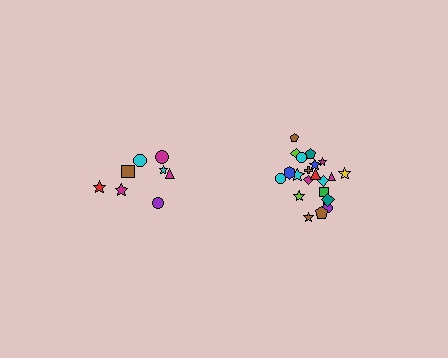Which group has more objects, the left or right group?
The right group.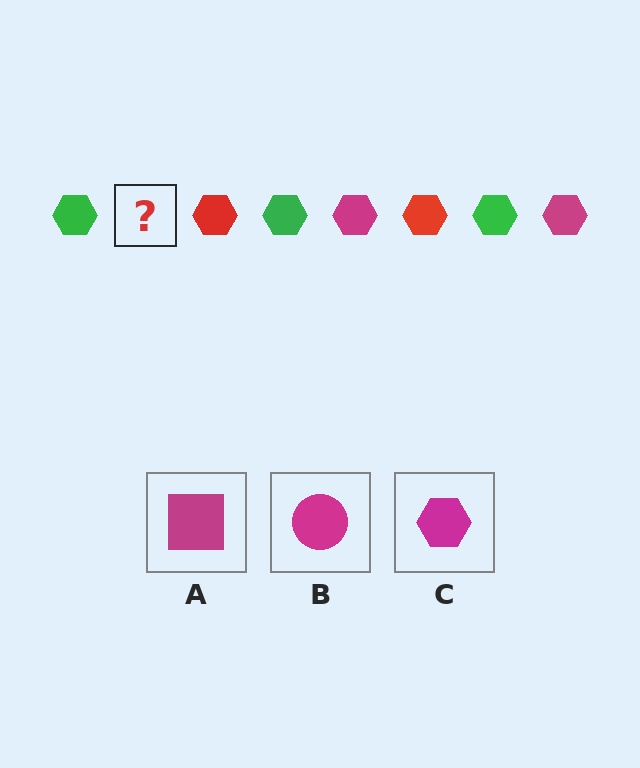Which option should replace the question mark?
Option C.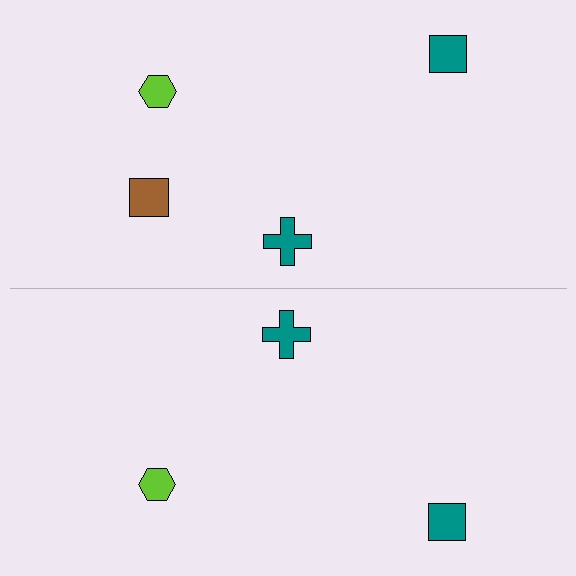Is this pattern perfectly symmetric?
No, the pattern is not perfectly symmetric. A brown square is missing from the bottom side.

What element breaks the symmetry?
A brown square is missing from the bottom side.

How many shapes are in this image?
There are 7 shapes in this image.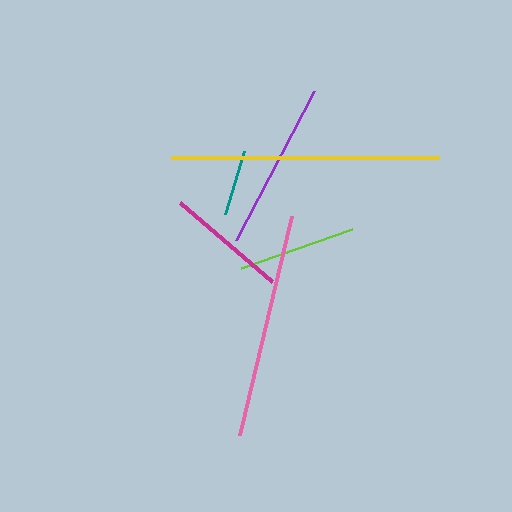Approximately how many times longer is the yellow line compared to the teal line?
The yellow line is approximately 4.1 times the length of the teal line.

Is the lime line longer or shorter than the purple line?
The purple line is longer than the lime line.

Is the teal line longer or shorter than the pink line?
The pink line is longer than the teal line.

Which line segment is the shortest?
The teal line is the shortest at approximately 66 pixels.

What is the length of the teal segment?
The teal segment is approximately 66 pixels long.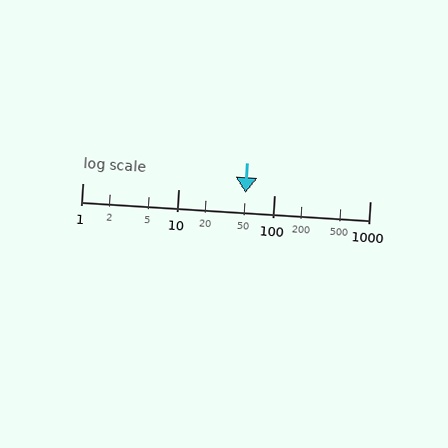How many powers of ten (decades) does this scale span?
The scale spans 3 decades, from 1 to 1000.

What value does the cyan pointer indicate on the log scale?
The pointer indicates approximately 51.